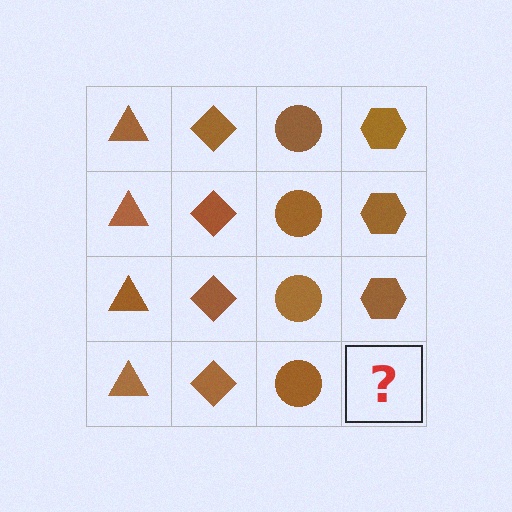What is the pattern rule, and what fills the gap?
The rule is that each column has a consistent shape. The gap should be filled with a brown hexagon.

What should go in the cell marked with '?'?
The missing cell should contain a brown hexagon.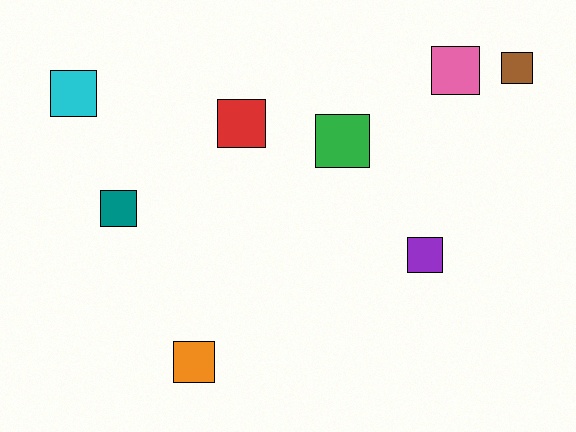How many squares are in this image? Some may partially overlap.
There are 8 squares.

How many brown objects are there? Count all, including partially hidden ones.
There is 1 brown object.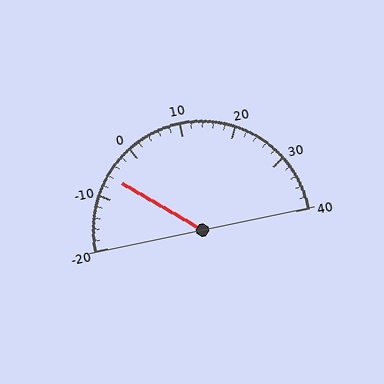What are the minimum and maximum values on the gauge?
The gauge ranges from -20 to 40.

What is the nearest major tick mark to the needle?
The nearest major tick mark is -10.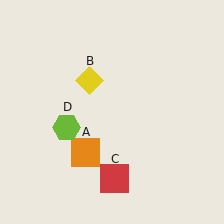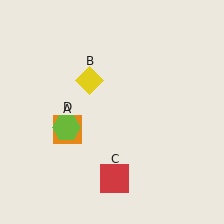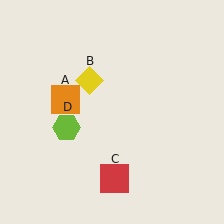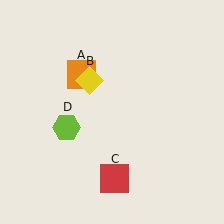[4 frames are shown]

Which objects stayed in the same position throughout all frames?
Yellow diamond (object B) and red square (object C) and lime hexagon (object D) remained stationary.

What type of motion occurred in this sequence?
The orange square (object A) rotated clockwise around the center of the scene.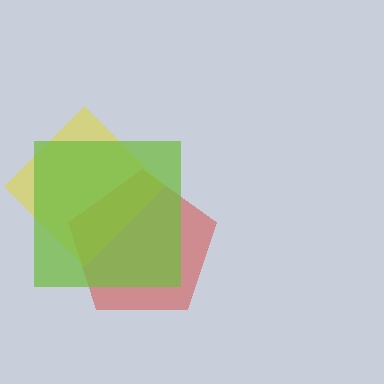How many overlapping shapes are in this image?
There are 3 overlapping shapes in the image.